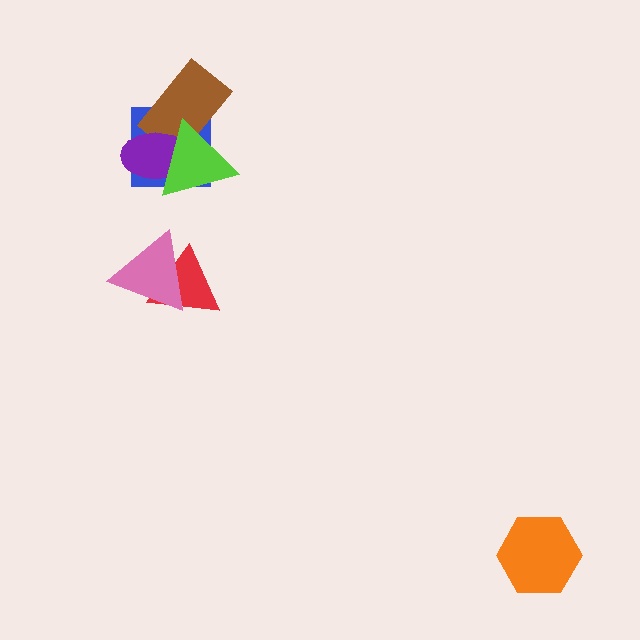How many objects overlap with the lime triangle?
3 objects overlap with the lime triangle.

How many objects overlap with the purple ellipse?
3 objects overlap with the purple ellipse.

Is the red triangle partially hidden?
Yes, it is partially covered by another shape.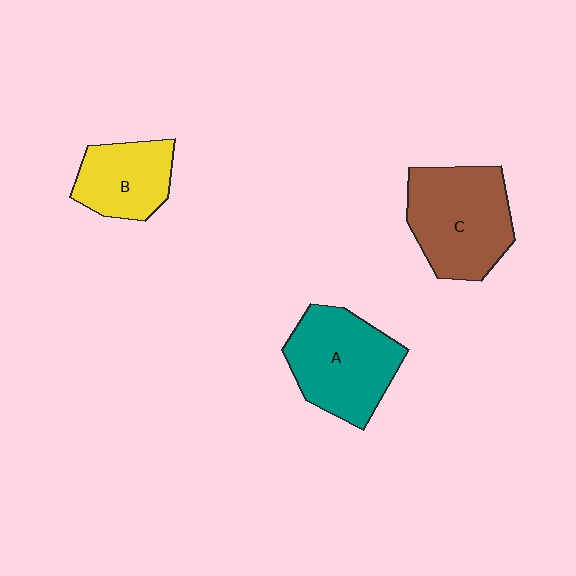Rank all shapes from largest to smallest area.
From largest to smallest: C (brown), A (teal), B (yellow).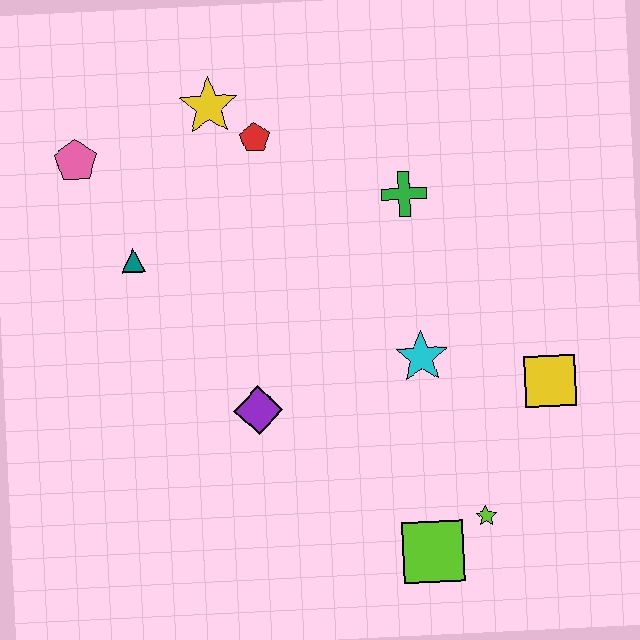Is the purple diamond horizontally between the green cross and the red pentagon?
No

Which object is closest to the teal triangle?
The pink pentagon is closest to the teal triangle.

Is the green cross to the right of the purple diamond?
Yes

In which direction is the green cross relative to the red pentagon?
The green cross is to the right of the red pentagon.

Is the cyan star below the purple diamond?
No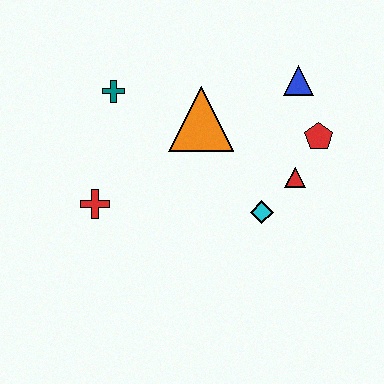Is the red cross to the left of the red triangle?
Yes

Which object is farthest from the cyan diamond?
The teal cross is farthest from the cyan diamond.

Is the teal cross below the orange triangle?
No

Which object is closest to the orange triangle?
The teal cross is closest to the orange triangle.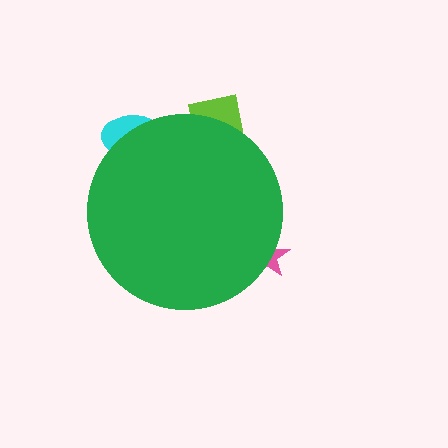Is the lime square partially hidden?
Yes, the lime square is partially hidden behind the green circle.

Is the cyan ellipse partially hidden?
Yes, the cyan ellipse is partially hidden behind the green circle.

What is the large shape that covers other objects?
A green circle.